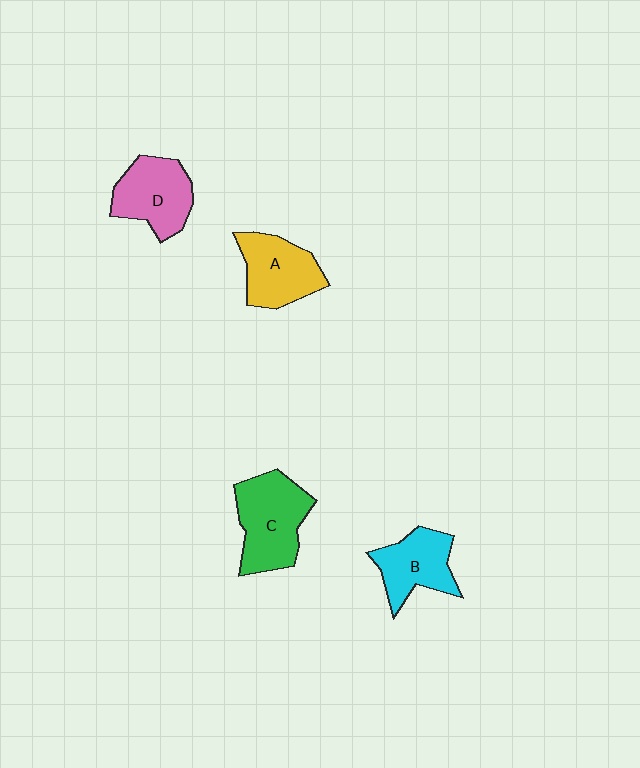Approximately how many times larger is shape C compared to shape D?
Approximately 1.2 times.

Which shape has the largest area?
Shape C (green).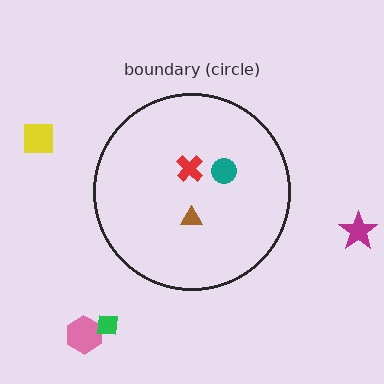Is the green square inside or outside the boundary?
Outside.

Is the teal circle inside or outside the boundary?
Inside.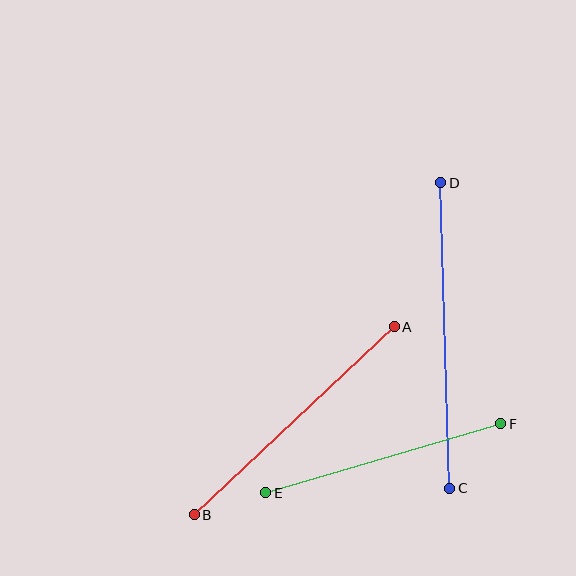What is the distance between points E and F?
The distance is approximately 245 pixels.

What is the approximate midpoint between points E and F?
The midpoint is at approximately (383, 458) pixels.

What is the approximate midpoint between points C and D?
The midpoint is at approximately (445, 336) pixels.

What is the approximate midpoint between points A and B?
The midpoint is at approximately (294, 421) pixels.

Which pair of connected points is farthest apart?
Points C and D are farthest apart.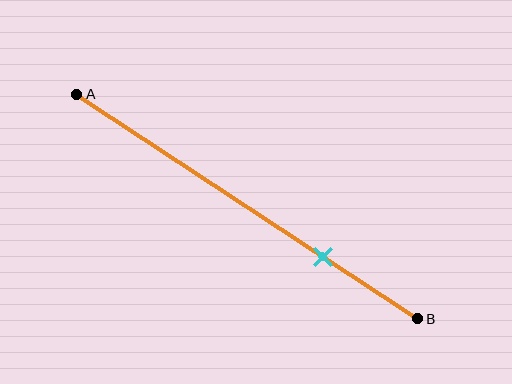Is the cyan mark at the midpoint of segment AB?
No, the mark is at about 70% from A, not at the 50% midpoint.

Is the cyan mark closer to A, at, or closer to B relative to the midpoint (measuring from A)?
The cyan mark is closer to point B than the midpoint of segment AB.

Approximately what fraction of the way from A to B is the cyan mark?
The cyan mark is approximately 70% of the way from A to B.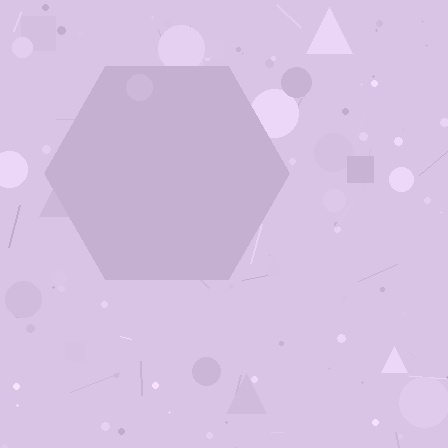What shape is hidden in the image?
A hexagon is hidden in the image.